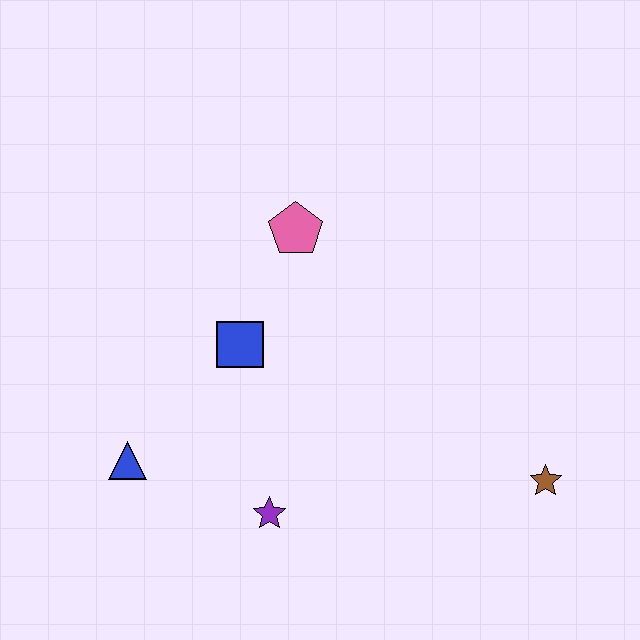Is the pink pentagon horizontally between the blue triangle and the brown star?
Yes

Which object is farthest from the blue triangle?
The brown star is farthest from the blue triangle.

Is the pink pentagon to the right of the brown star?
No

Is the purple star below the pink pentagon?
Yes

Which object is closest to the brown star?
The purple star is closest to the brown star.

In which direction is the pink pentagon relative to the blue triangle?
The pink pentagon is above the blue triangle.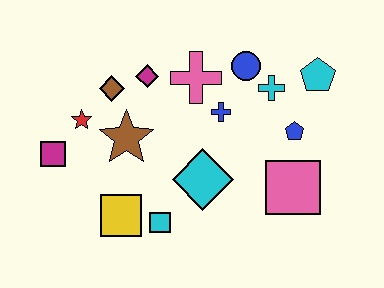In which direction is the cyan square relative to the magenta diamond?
The cyan square is below the magenta diamond.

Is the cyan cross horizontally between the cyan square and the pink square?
Yes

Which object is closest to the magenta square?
The red star is closest to the magenta square.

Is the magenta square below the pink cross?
Yes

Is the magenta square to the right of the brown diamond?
No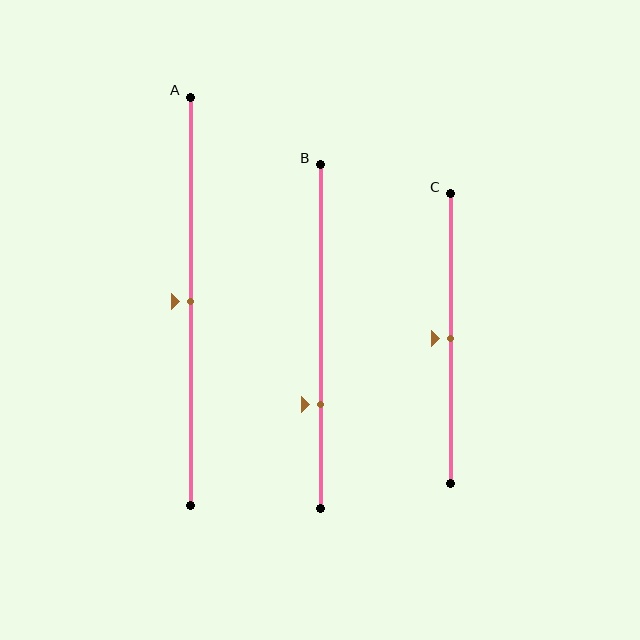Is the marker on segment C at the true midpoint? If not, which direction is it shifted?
Yes, the marker on segment C is at the true midpoint.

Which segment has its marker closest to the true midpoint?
Segment A has its marker closest to the true midpoint.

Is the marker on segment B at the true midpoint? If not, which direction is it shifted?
No, the marker on segment B is shifted downward by about 20% of the segment length.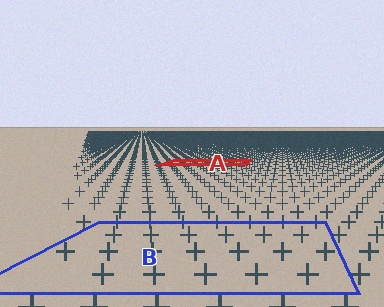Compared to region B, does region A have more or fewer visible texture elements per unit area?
Region A has more texture elements per unit area — they are packed more densely because it is farther away.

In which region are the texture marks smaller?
The texture marks are smaller in region A, because it is farther away.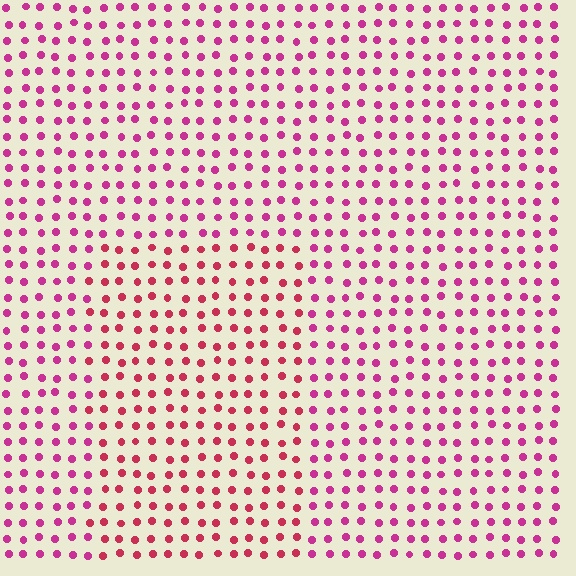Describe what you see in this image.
The image is filled with small magenta elements in a uniform arrangement. A rectangle-shaped region is visible where the elements are tinted to a slightly different hue, forming a subtle color boundary.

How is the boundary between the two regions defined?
The boundary is defined purely by a slight shift in hue (about 25 degrees). Spacing, size, and orientation are identical on both sides.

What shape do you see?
I see a rectangle.